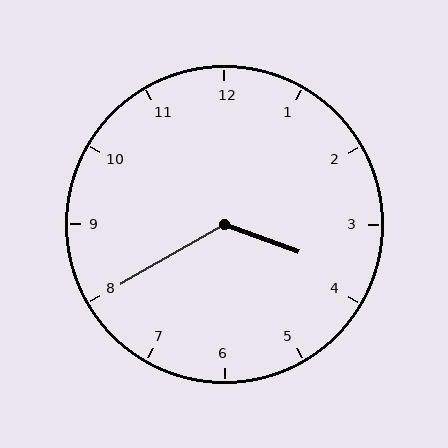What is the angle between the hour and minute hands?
Approximately 130 degrees.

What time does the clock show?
3:40.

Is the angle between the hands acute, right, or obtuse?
It is obtuse.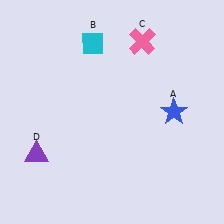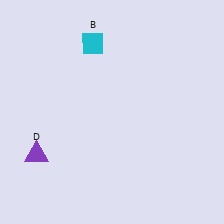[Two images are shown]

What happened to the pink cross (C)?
The pink cross (C) was removed in Image 2. It was in the top-right area of Image 1.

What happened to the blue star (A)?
The blue star (A) was removed in Image 2. It was in the top-right area of Image 1.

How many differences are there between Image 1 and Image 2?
There are 2 differences between the two images.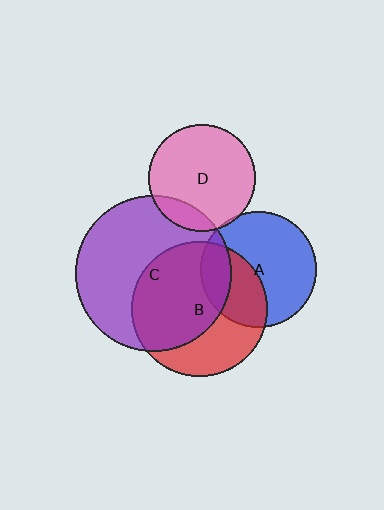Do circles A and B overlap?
Yes.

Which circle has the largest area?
Circle C (purple).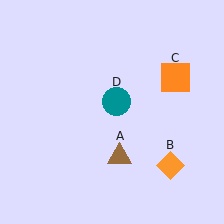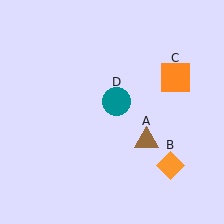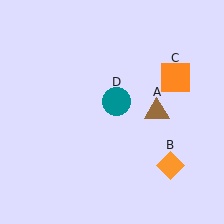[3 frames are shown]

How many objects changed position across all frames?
1 object changed position: brown triangle (object A).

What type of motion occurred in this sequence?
The brown triangle (object A) rotated counterclockwise around the center of the scene.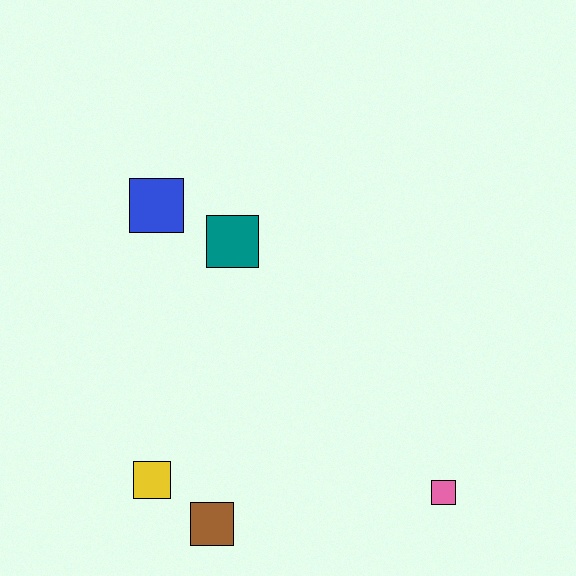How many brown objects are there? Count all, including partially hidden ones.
There is 1 brown object.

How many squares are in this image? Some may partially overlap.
There are 5 squares.